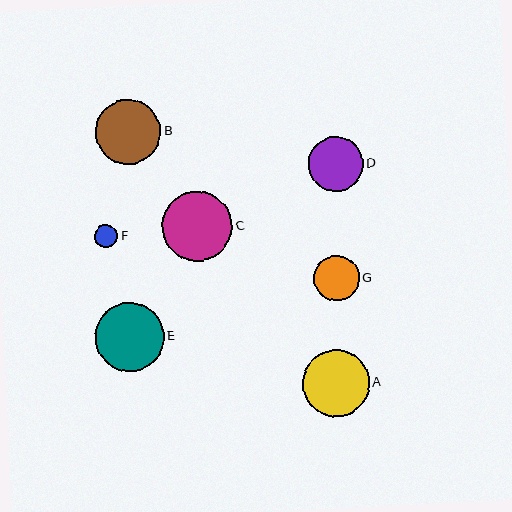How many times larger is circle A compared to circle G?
Circle A is approximately 1.5 times the size of circle G.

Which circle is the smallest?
Circle F is the smallest with a size of approximately 23 pixels.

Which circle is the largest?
Circle C is the largest with a size of approximately 70 pixels.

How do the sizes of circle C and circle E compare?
Circle C and circle E are approximately the same size.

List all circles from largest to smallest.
From largest to smallest: C, E, A, B, D, G, F.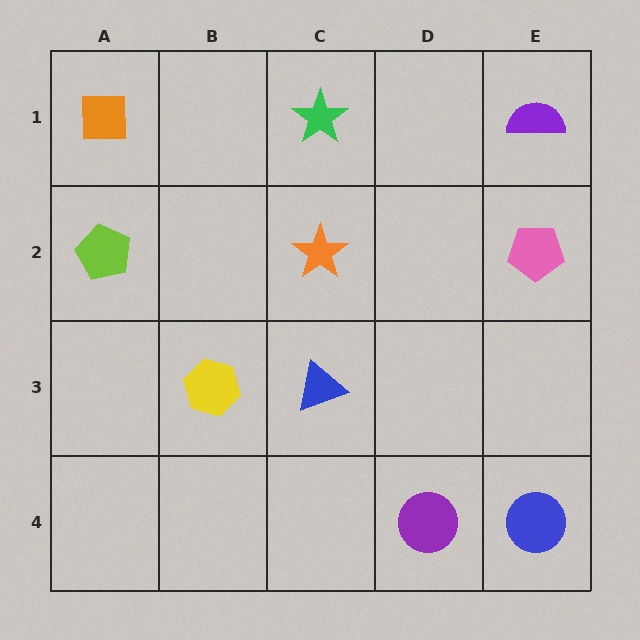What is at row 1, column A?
An orange square.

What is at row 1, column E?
A purple semicircle.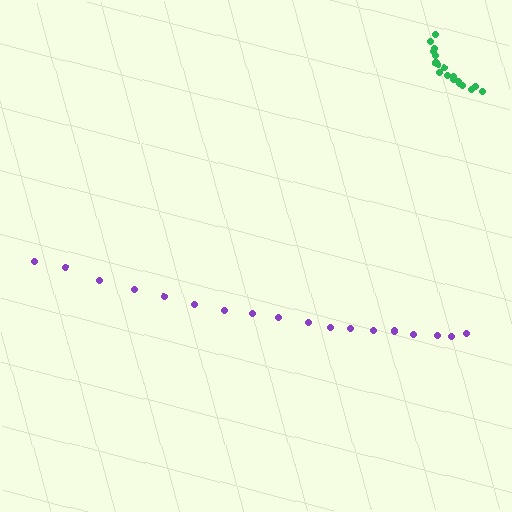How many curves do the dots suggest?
There are 2 distinct paths.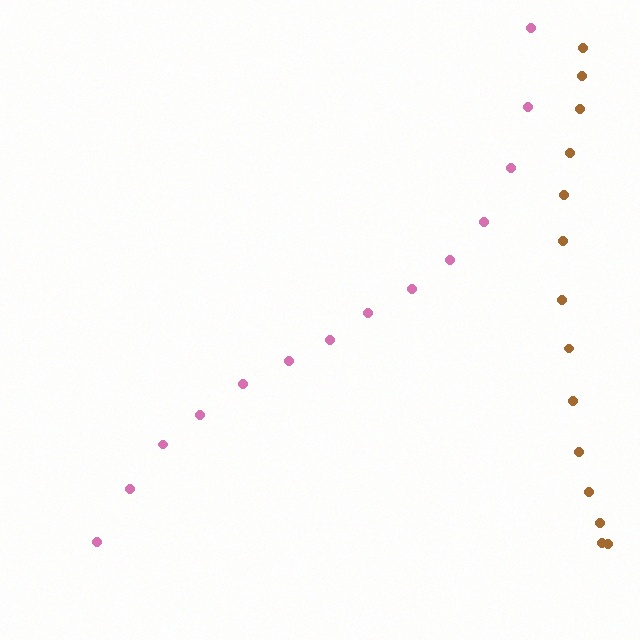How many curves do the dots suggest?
There are 2 distinct paths.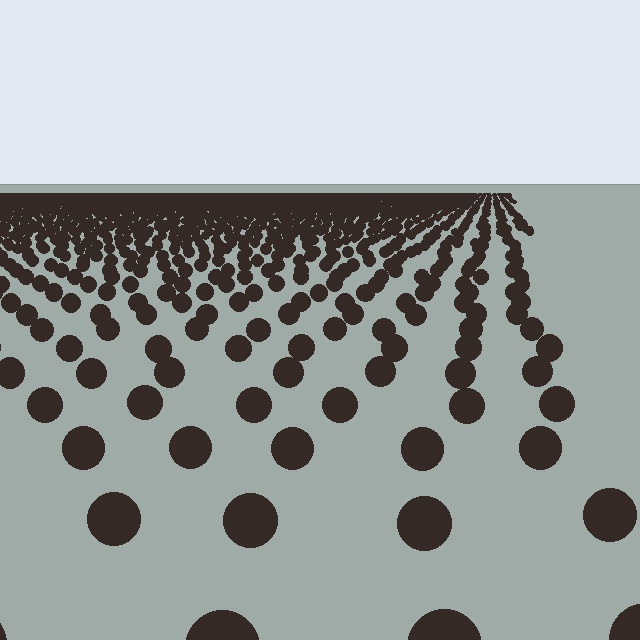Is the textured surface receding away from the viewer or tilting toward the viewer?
The surface is receding away from the viewer. Texture elements get smaller and denser toward the top.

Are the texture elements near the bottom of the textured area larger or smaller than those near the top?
Larger. Near the bottom, elements are closer to the viewer and appear at a bigger on-screen size.